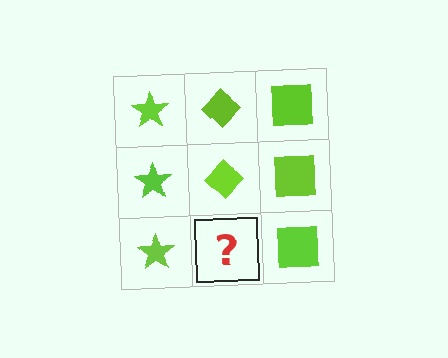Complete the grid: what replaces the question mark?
The question mark should be replaced with a lime diamond.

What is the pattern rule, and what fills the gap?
The rule is that each column has a consistent shape. The gap should be filled with a lime diamond.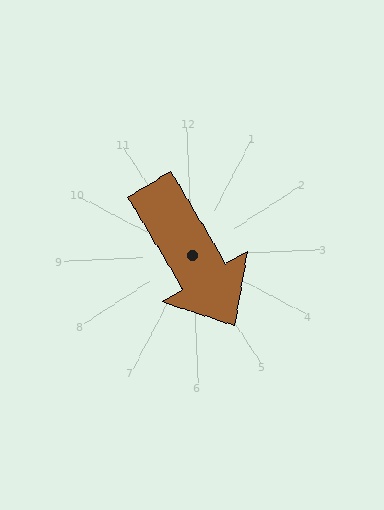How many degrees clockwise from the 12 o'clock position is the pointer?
Approximately 152 degrees.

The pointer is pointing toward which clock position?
Roughly 5 o'clock.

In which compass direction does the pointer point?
Southeast.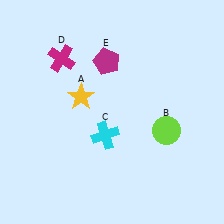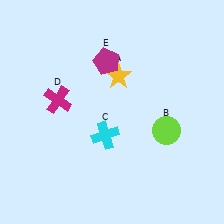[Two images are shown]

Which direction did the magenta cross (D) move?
The magenta cross (D) moved down.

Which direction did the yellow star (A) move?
The yellow star (A) moved right.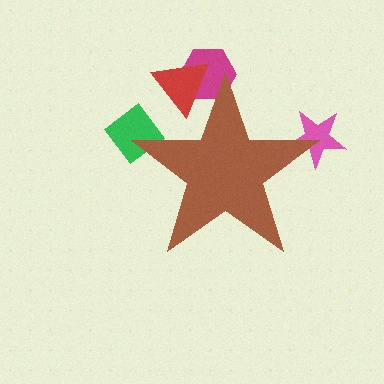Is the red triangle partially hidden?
Yes, the red triangle is partially hidden behind the brown star.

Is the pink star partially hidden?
Yes, the pink star is partially hidden behind the brown star.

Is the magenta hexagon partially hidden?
Yes, the magenta hexagon is partially hidden behind the brown star.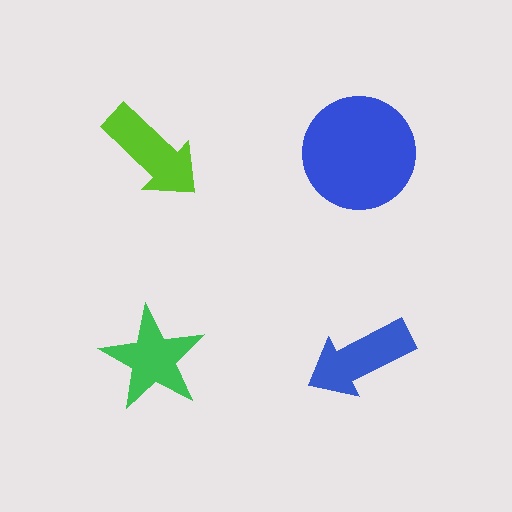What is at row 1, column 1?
A lime arrow.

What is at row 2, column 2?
A blue arrow.